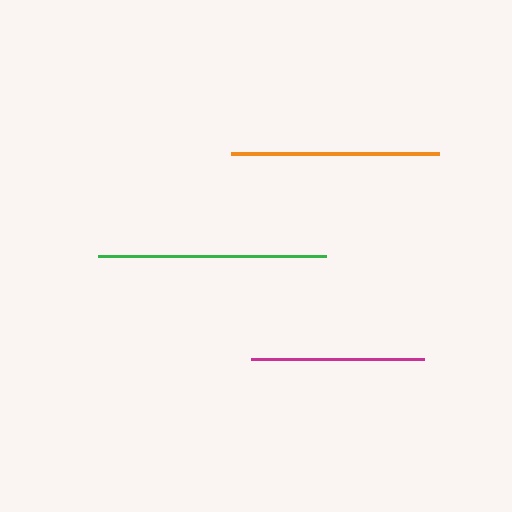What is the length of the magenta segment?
The magenta segment is approximately 173 pixels long.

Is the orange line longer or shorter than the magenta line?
The orange line is longer than the magenta line.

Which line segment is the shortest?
The magenta line is the shortest at approximately 173 pixels.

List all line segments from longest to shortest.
From longest to shortest: green, orange, magenta.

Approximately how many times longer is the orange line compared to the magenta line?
The orange line is approximately 1.2 times the length of the magenta line.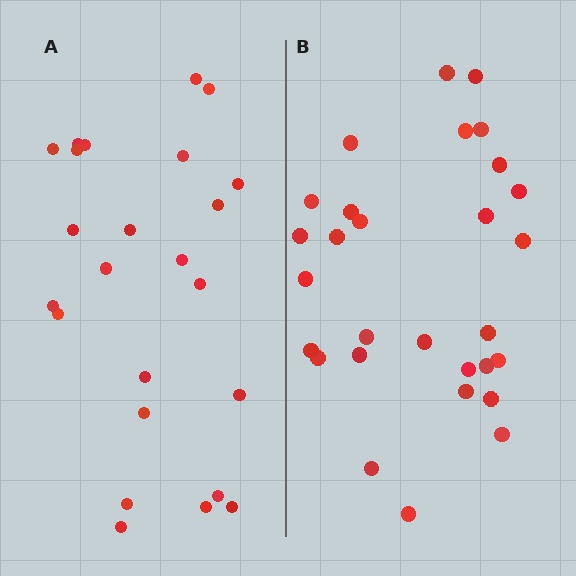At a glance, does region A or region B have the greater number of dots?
Region B (the right region) has more dots.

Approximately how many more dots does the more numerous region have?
Region B has about 5 more dots than region A.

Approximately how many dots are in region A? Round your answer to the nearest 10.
About 20 dots. (The exact count is 24, which rounds to 20.)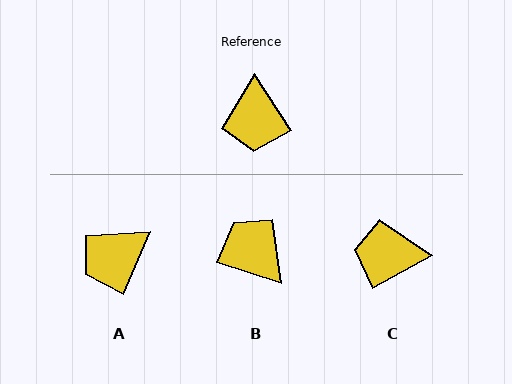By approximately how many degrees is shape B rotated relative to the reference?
Approximately 141 degrees clockwise.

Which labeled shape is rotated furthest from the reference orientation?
B, about 141 degrees away.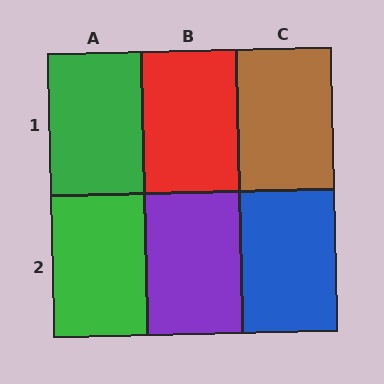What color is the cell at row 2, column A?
Green.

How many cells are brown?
1 cell is brown.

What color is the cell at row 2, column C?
Blue.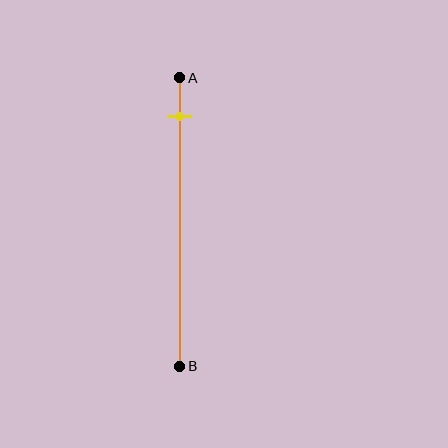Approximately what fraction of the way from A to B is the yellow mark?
The yellow mark is approximately 15% of the way from A to B.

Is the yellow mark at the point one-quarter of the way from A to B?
No, the mark is at about 15% from A, not at the 25% one-quarter point.